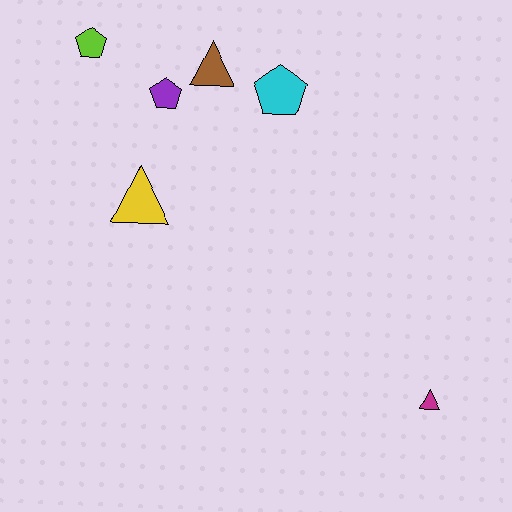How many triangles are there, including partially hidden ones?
There are 3 triangles.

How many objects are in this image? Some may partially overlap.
There are 6 objects.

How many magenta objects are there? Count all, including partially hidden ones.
There is 1 magenta object.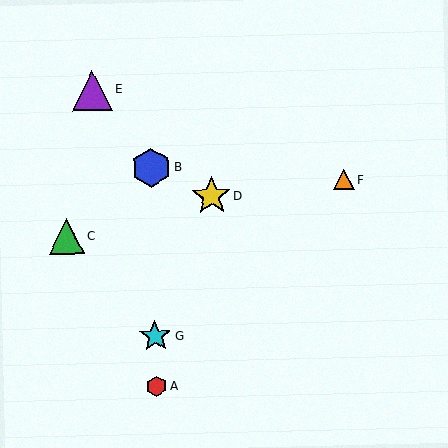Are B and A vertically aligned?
Yes, both are at x≈151.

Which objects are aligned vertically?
Objects A, B, G are aligned vertically.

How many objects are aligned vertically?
3 objects (A, B, G) are aligned vertically.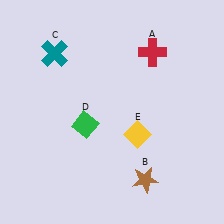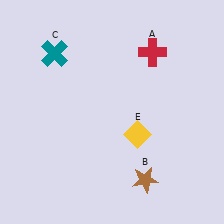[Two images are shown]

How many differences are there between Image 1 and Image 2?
There is 1 difference between the two images.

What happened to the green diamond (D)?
The green diamond (D) was removed in Image 2. It was in the bottom-left area of Image 1.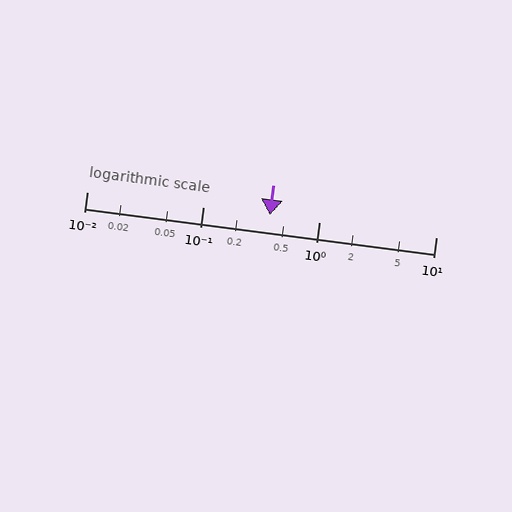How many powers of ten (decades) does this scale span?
The scale spans 3 decades, from 0.01 to 10.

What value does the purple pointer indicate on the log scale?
The pointer indicates approximately 0.37.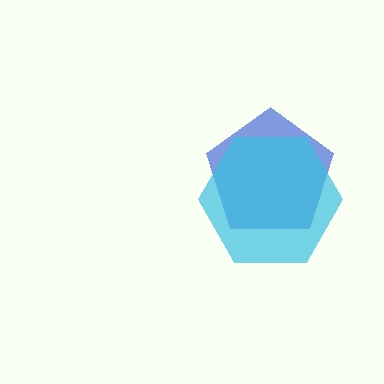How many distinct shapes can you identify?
There are 2 distinct shapes: a blue pentagon, a cyan hexagon.